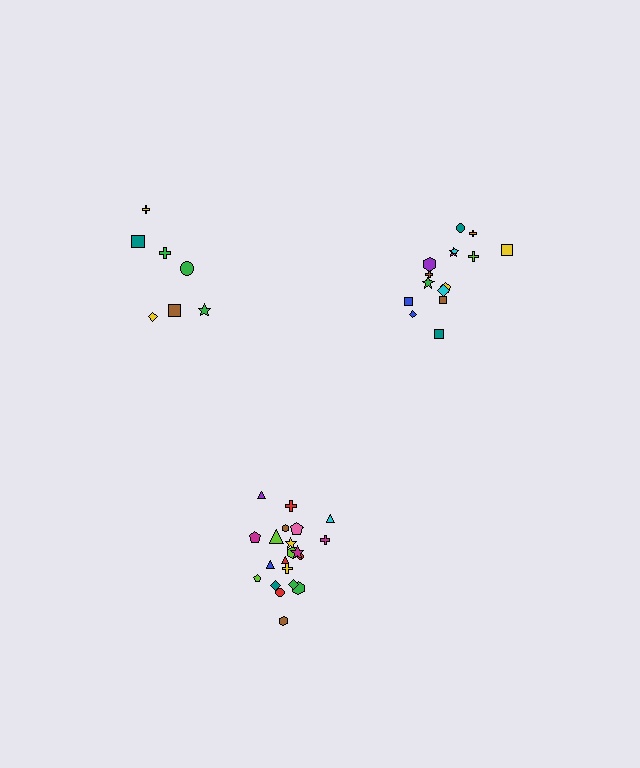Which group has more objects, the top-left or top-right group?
The top-right group.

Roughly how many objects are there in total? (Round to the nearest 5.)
Roughly 45 objects in total.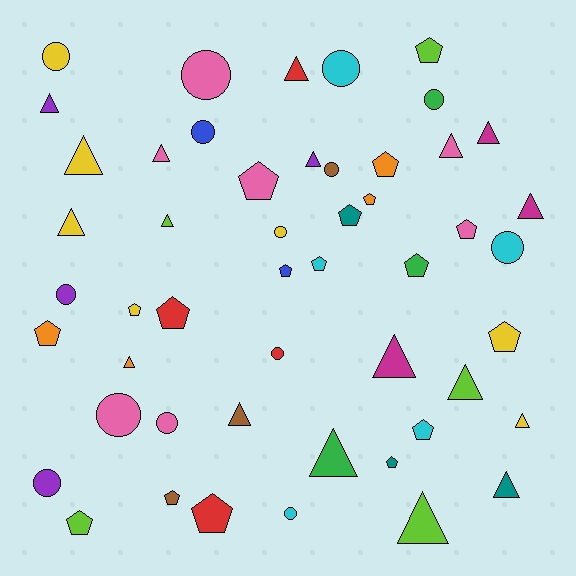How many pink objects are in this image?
There are 7 pink objects.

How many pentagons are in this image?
There are 18 pentagons.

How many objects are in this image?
There are 50 objects.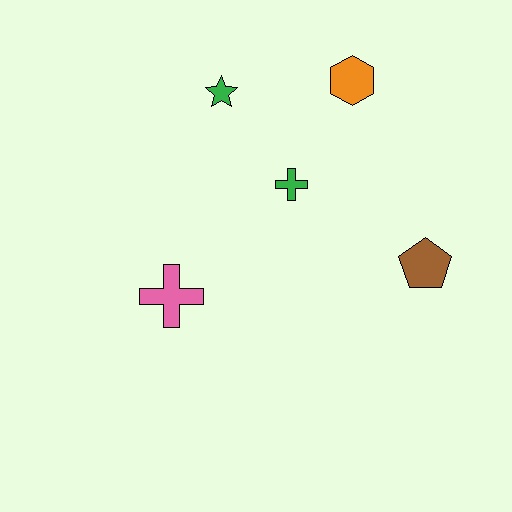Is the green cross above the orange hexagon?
No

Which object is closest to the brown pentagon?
The green cross is closest to the brown pentagon.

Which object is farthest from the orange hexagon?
The pink cross is farthest from the orange hexagon.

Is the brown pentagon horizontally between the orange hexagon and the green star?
No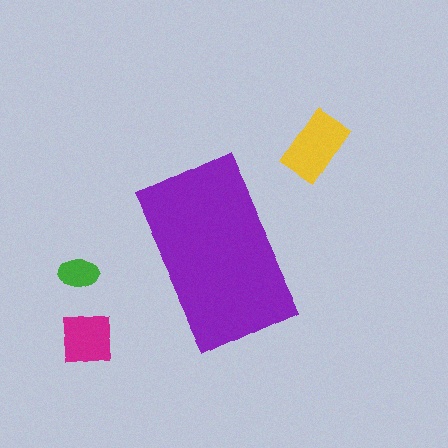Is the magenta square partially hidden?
No, the magenta square is fully visible.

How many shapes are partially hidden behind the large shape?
0 shapes are partially hidden.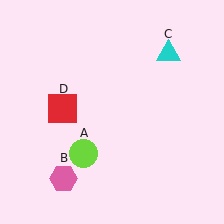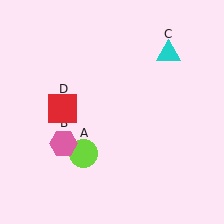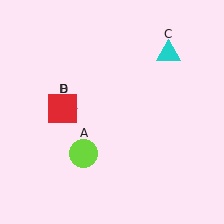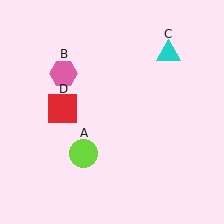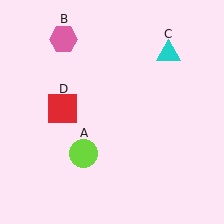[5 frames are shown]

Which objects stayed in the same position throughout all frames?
Lime circle (object A) and cyan triangle (object C) and red square (object D) remained stationary.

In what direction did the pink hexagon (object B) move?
The pink hexagon (object B) moved up.